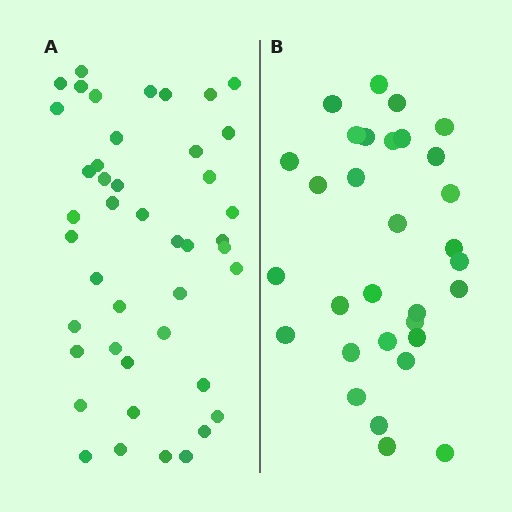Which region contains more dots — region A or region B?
Region A (the left region) has more dots.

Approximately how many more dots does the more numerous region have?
Region A has approximately 15 more dots than region B.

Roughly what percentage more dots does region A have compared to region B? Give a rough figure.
About 40% more.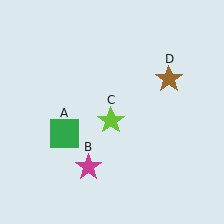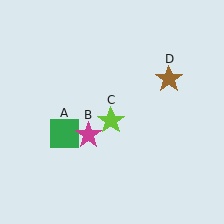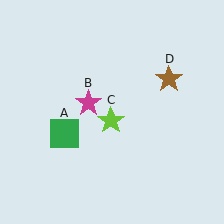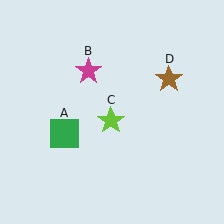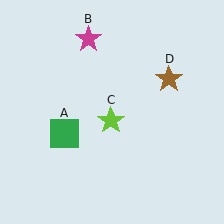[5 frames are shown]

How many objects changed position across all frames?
1 object changed position: magenta star (object B).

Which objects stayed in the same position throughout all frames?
Green square (object A) and lime star (object C) and brown star (object D) remained stationary.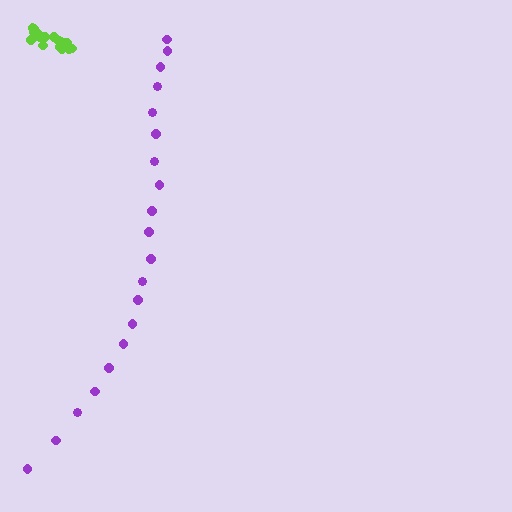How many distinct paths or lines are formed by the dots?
There are 2 distinct paths.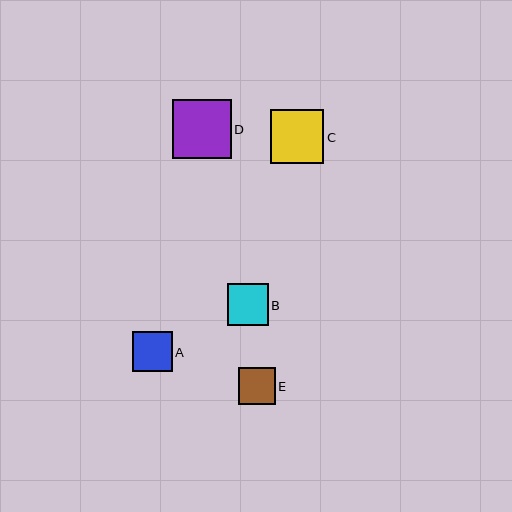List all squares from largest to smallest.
From largest to smallest: D, C, B, A, E.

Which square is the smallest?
Square E is the smallest with a size of approximately 37 pixels.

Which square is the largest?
Square D is the largest with a size of approximately 58 pixels.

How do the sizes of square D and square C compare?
Square D and square C are approximately the same size.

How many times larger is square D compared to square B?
Square D is approximately 1.4 times the size of square B.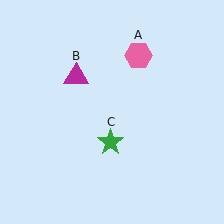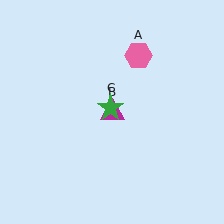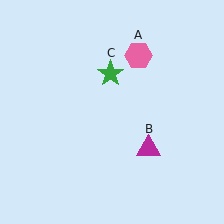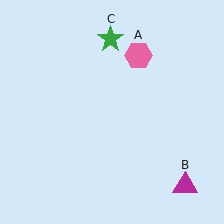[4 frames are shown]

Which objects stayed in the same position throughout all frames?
Pink hexagon (object A) remained stationary.